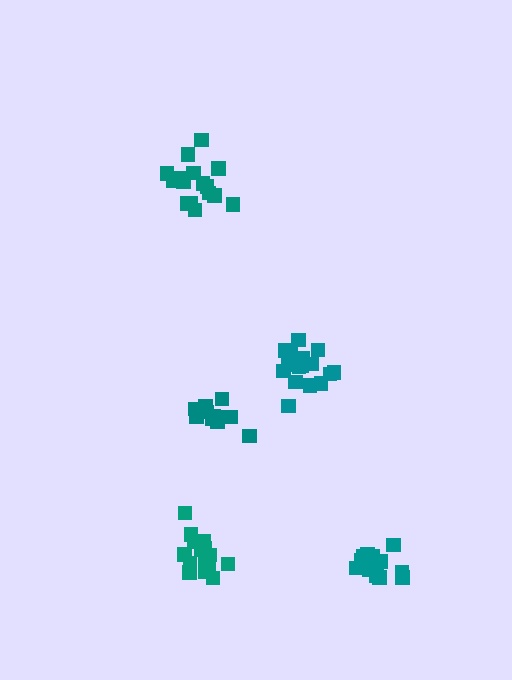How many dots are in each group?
Group 1: 18 dots, Group 2: 15 dots, Group 3: 12 dots, Group 4: 16 dots, Group 5: 15 dots (76 total).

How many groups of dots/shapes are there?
There are 5 groups.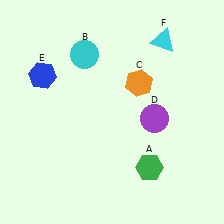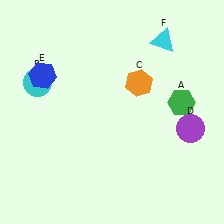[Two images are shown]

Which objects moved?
The objects that moved are: the green hexagon (A), the cyan circle (B), the purple circle (D).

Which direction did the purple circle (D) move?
The purple circle (D) moved right.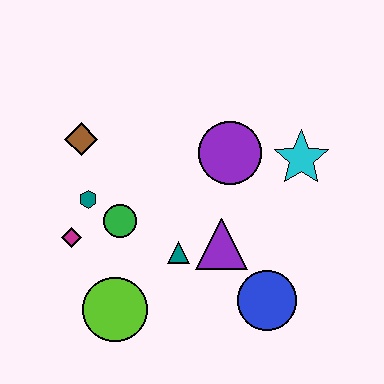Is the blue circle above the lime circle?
Yes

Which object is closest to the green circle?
The teal hexagon is closest to the green circle.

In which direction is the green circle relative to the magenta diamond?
The green circle is to the right of the magenta diamond.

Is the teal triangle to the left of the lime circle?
No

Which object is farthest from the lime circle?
The cyan star is farthest from the lime circle.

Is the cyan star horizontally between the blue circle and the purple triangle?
No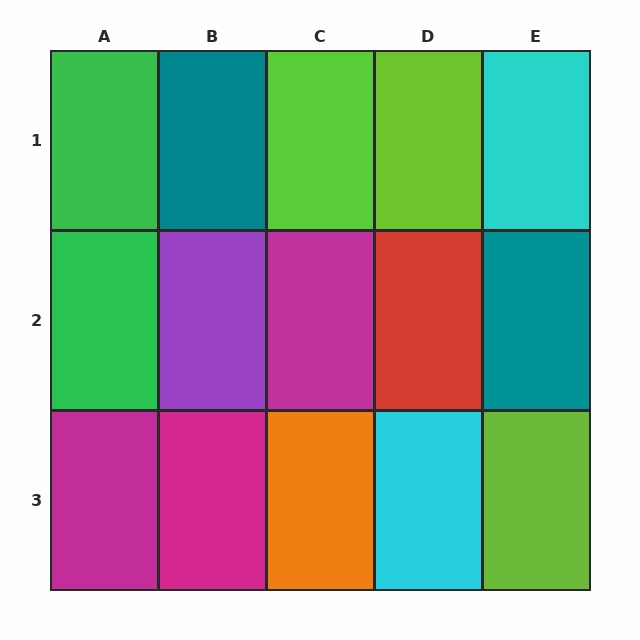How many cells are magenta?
3 cells are magenta.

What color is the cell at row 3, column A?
Magenta.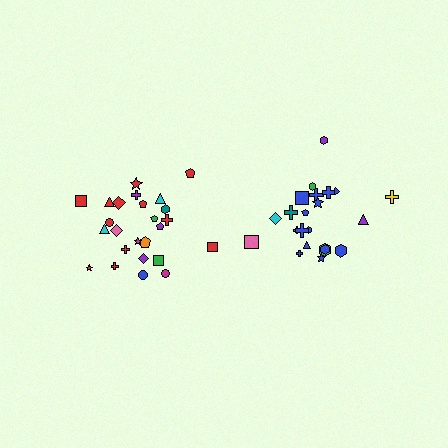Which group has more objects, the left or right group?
The left group.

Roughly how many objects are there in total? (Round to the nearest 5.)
Roughly 45 objects in total.